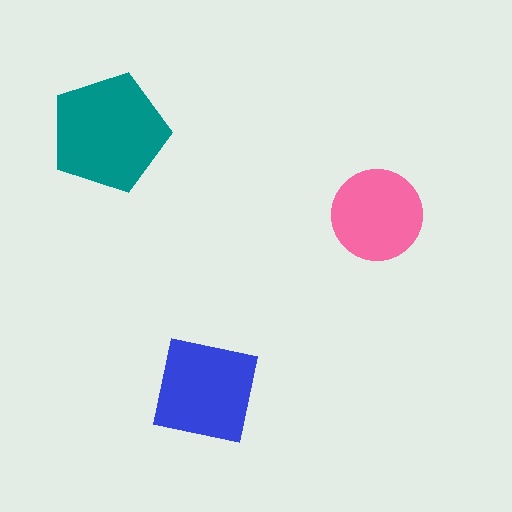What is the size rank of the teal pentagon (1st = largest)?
1st.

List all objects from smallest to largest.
The pink circle, the blue square, the teal pentagon.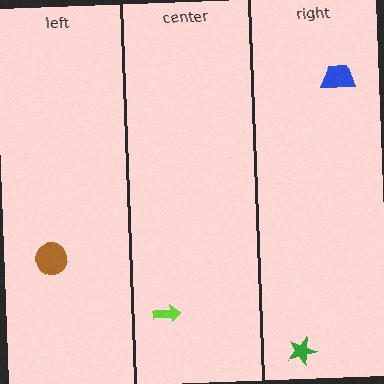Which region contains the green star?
The right region.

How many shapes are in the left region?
1.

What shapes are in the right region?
The green star, the blue trapezoid.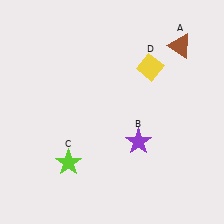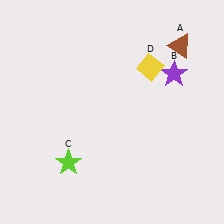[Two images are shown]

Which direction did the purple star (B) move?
The purple star (B) moved up.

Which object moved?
The purple star (B) moved up.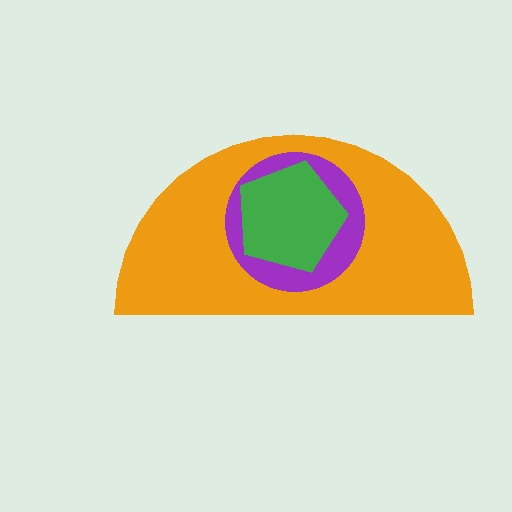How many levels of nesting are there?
3.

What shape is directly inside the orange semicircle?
The purple circle.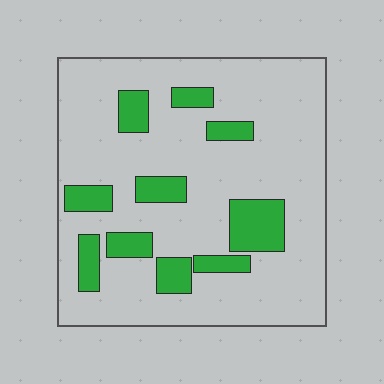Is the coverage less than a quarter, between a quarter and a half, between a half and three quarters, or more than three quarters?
Less than a quarter.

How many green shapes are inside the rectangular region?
10.